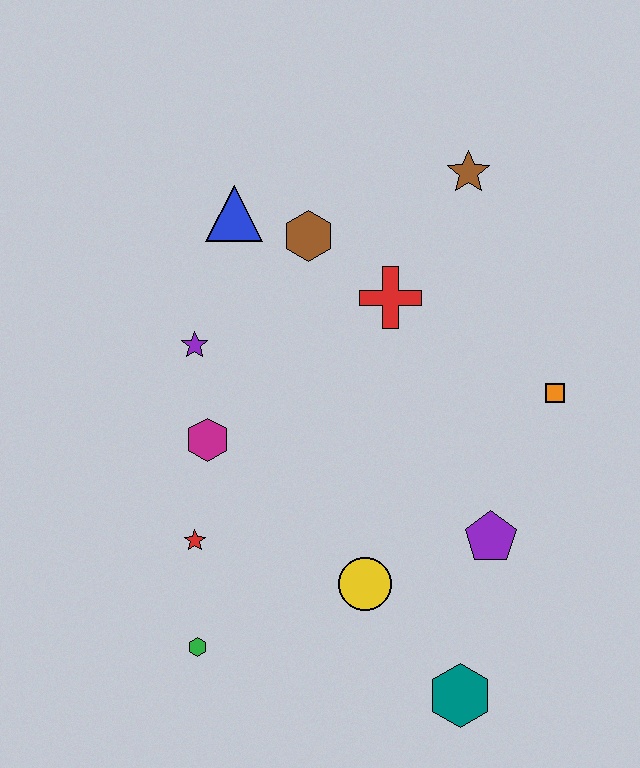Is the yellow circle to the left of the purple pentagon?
Yes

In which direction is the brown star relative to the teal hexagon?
The brown star is above the teal hexagon.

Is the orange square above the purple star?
No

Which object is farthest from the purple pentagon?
The blue triangle is farthest from the purple pentagon.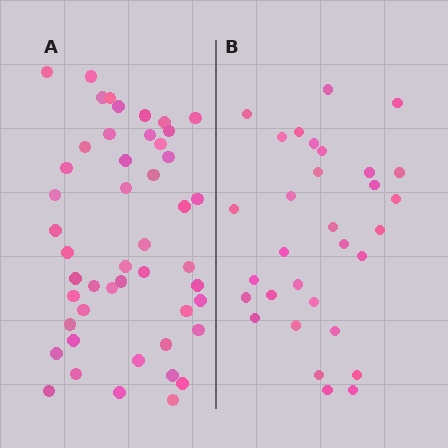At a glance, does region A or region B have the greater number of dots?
Region A (the left region) has more dots.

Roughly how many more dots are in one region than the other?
Region A has approximately 15 more dots than region B.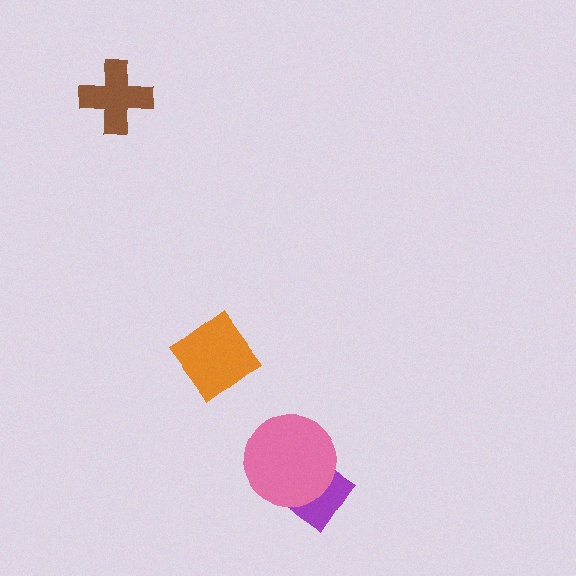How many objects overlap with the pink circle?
1 object overlaps with the pink circle.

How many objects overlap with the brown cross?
0 objects overlap with the brown cross.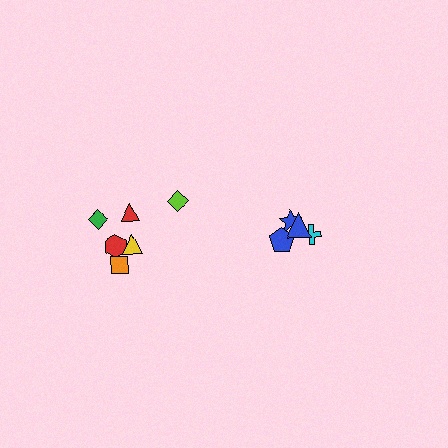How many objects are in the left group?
There are 6 objects.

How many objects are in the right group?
There are 4 objects.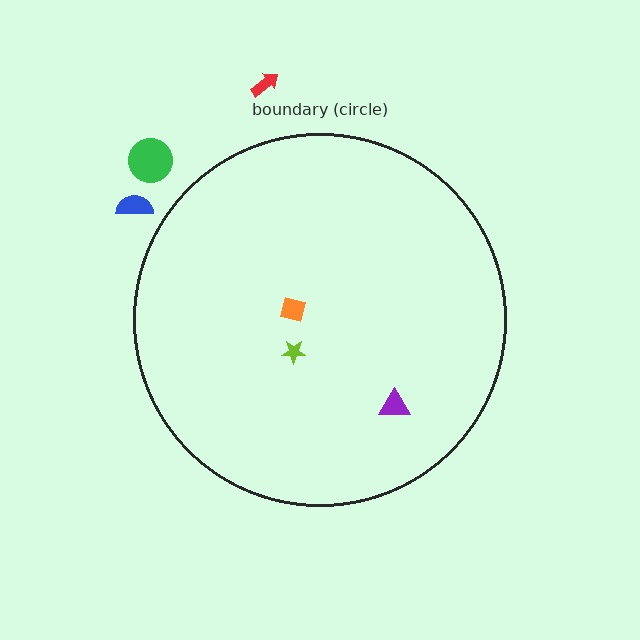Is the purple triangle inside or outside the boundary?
Inside.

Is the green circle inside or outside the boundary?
Outside.